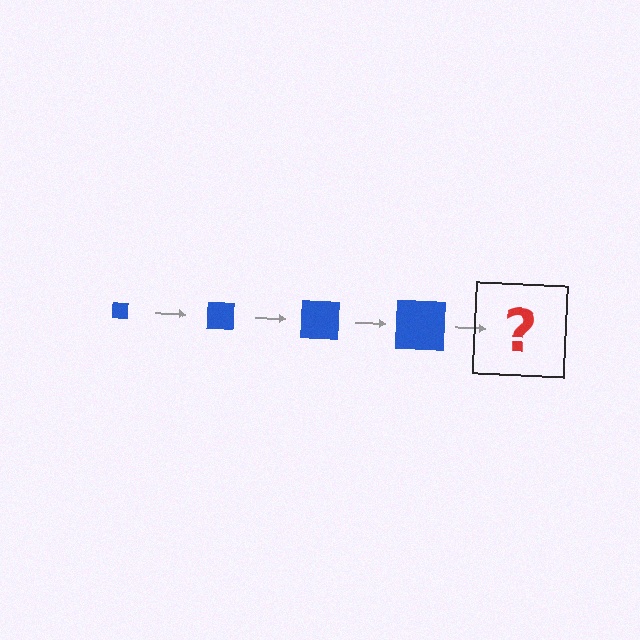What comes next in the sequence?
The next element should be a blue square, larger than the previous one.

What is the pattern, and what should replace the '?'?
The pattern is that the square gets progressively larger each step. The '?' should be a blue square, larger than the previous one.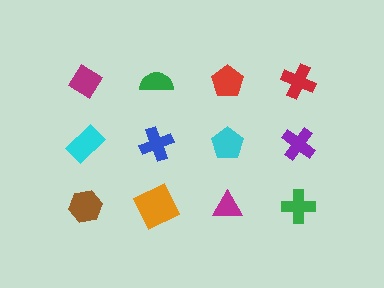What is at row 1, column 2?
A green semicircle.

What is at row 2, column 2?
A blue cross.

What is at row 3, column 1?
A brown hexagon.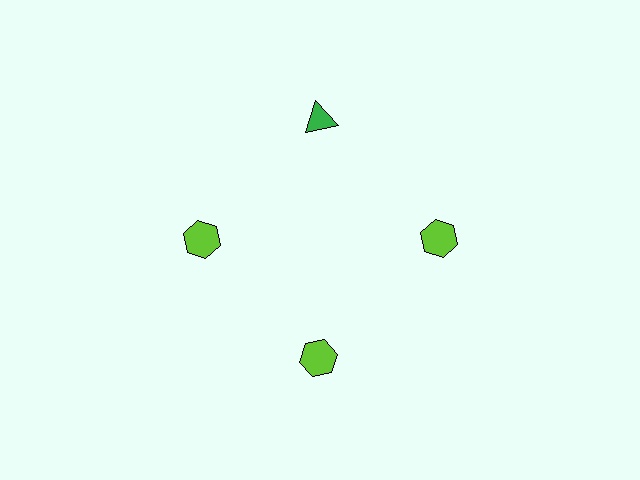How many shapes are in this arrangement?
There are 4 shapes arranged in a ring pattern.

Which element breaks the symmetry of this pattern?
The green triangle at roughly the 12 o'clock position breaks the symmetry. All other shapes are lime hexagons.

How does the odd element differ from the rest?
It differs in both color (green instead of lime) and shape (triangle instead of hexagon).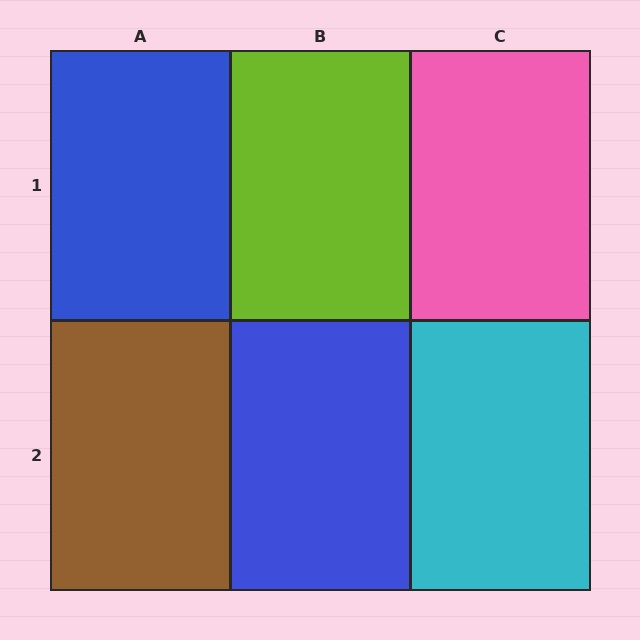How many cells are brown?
1 cell is brown.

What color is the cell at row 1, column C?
Pink.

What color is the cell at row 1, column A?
Blue.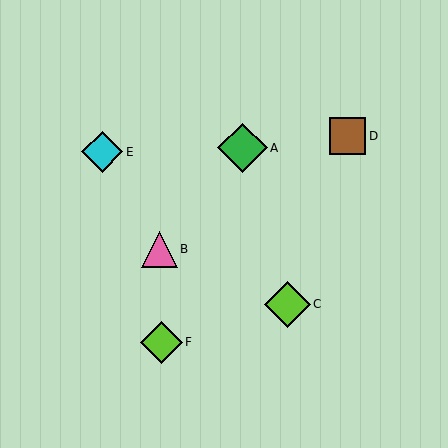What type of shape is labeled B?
Shape B is a pink triangle.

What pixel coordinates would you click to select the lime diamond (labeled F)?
Click at (161, 342) to select the lime diamond F.